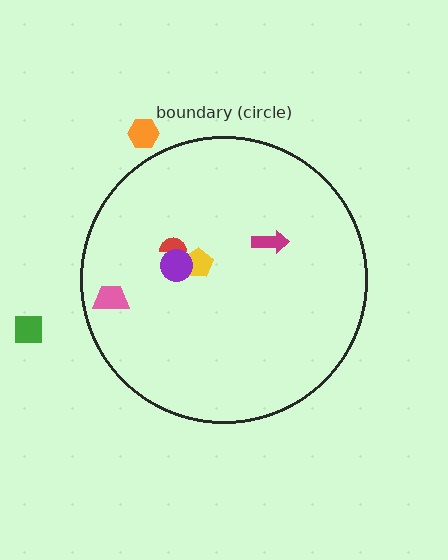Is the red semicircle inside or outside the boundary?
Inside.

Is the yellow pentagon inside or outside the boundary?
Inside.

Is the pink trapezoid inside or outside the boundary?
Inside.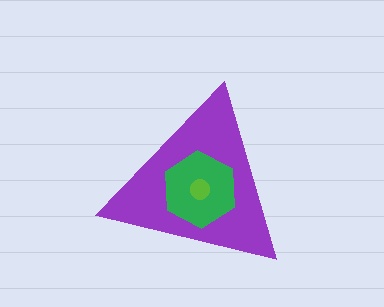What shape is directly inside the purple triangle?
The green hexagon.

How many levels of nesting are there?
3.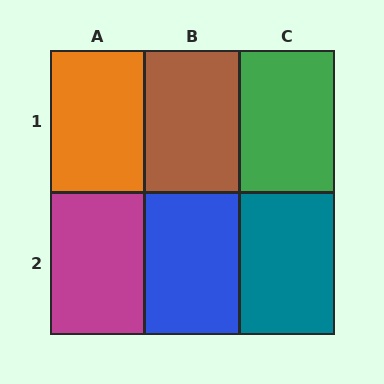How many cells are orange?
1 cell is orange.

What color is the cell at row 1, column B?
Brown.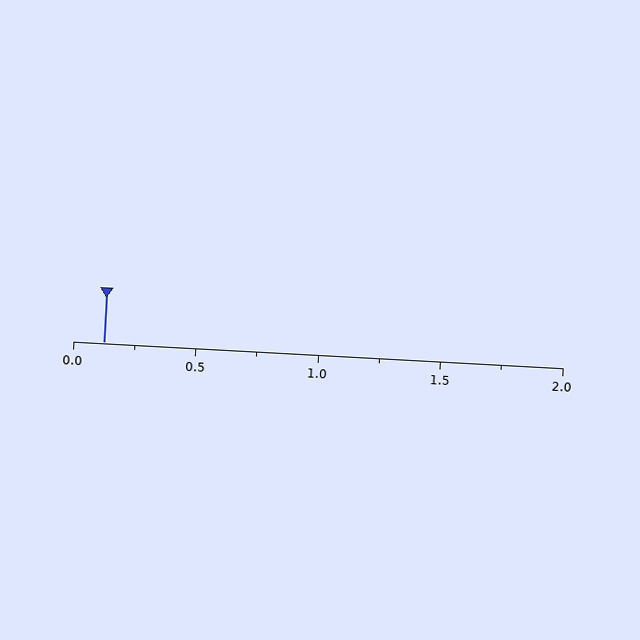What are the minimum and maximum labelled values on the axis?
The axis runs from 0.0 to 2.0.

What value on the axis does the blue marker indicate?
The marker indicates approximately 0.12.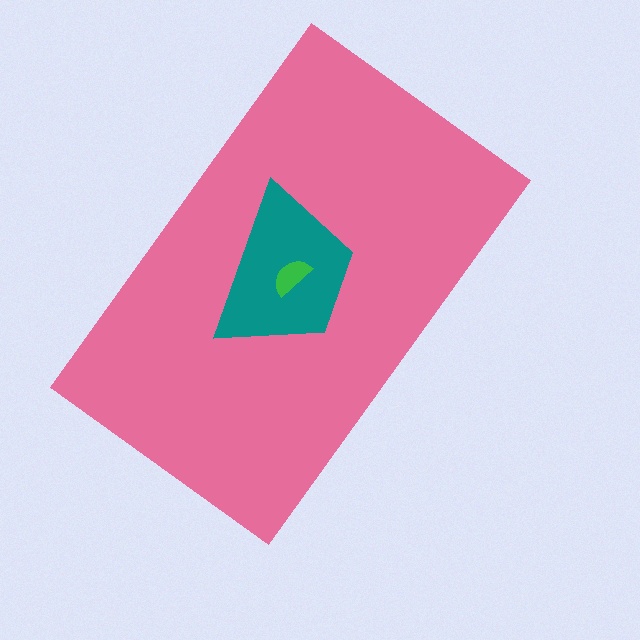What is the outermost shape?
The pink rectangle.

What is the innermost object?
The green semicircle.